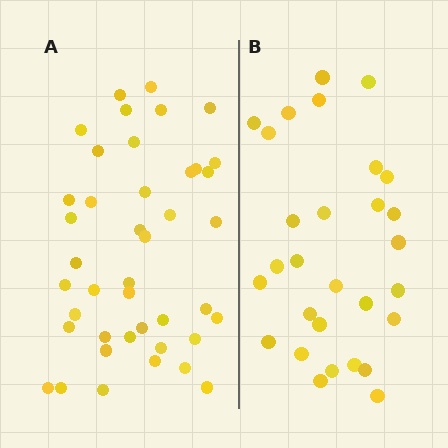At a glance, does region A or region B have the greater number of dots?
Region A (the left region) has more dots.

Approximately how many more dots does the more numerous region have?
Region A has approximately 15 more dots than region B.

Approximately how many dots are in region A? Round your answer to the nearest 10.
About 40 dots. (The exact count is 42, which rounds to 40.)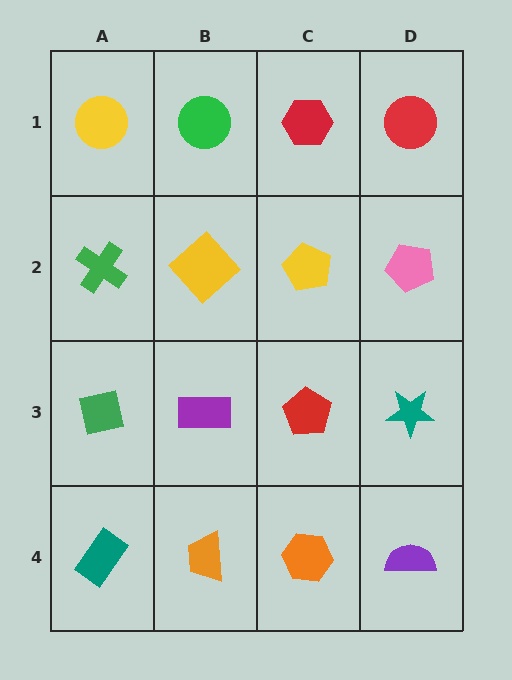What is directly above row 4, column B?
A purple rectangle.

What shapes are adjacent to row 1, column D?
A pink pentagon (row 2, column D), a red hexagon (row 1, column C).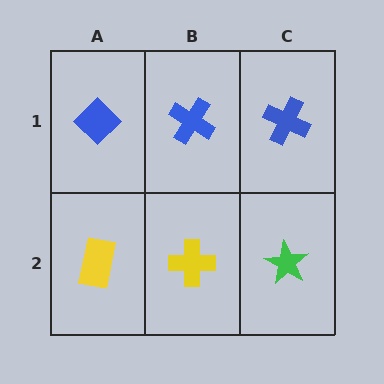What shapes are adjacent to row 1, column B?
A yellow cross (row 2, column B), a blue diamond (row 1, column A), a blue cross (row 1, column C).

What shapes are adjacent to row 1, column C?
A green star (row 2, column C), a blue cross (row 1, column B).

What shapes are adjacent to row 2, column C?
A blue cross (row 1, column C), a yellow cross (row 2, column B).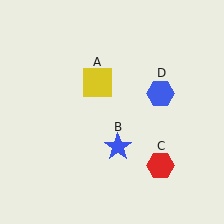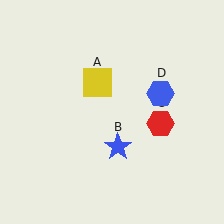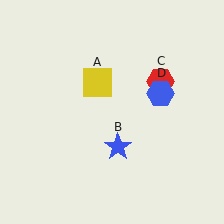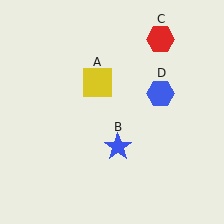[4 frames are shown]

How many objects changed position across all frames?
1 object changed position: red hexagon (object C).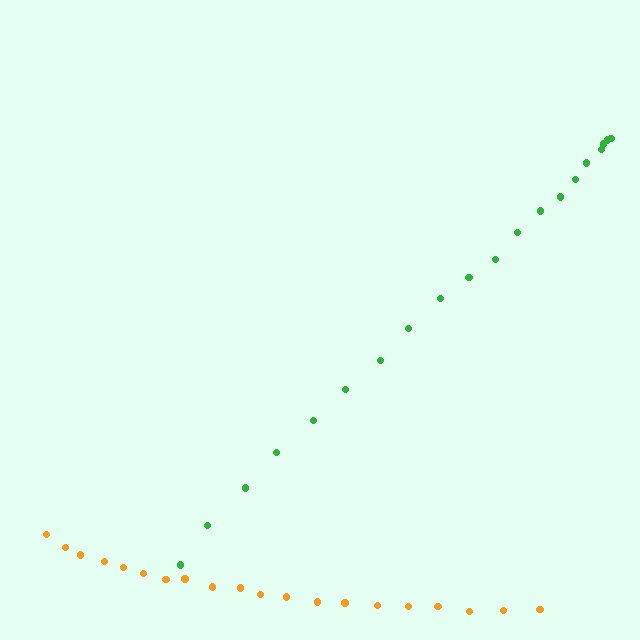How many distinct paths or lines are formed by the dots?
There are 2 distinct paths.